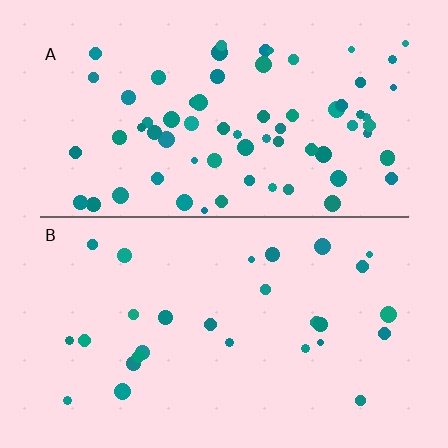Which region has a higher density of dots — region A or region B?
A (the top).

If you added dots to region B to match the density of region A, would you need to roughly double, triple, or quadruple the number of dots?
Approximately triple.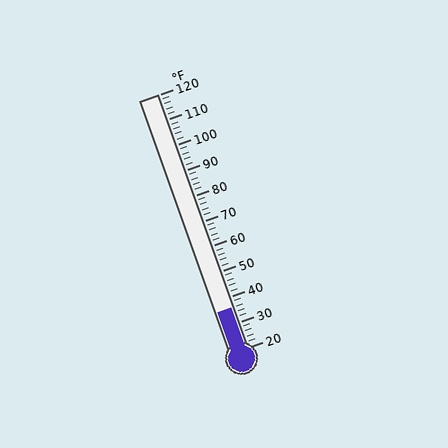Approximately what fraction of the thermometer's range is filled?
The thermometer is filled to approximately 15% of its range.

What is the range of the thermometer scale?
The thermometer scale ranges from 20°F to 120°F.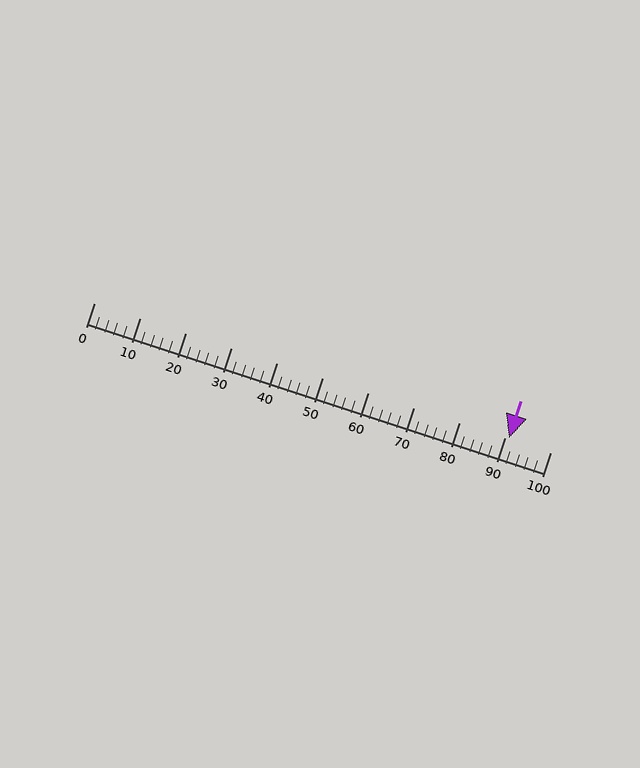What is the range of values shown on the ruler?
The ruler shows values from 0 to 100.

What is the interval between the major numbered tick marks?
The major tick marks are spaced 10 units apart.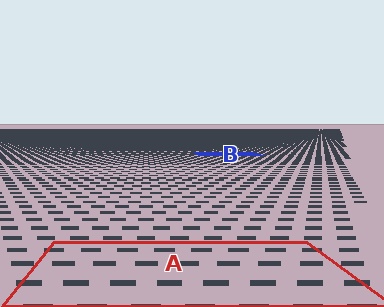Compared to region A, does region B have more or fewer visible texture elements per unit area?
Region B has more texture elements per unit area — they are packed more densely because it is farther away.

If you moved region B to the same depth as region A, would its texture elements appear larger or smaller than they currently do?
They would appear larger. At a closer depth, the same texture elements are projected at a bigger on-screen size.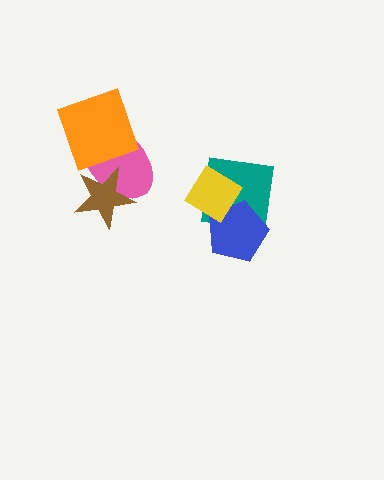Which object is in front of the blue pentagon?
The yellow diamond is in front of the blue pentagon.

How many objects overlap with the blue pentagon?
2 objects overlap with the blue pentagon.